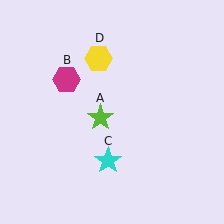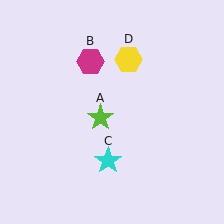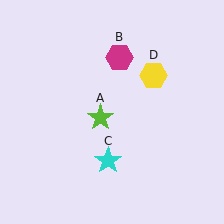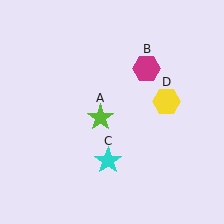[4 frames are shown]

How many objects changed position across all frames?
2 objects changed position: magenta hexagon (object B), yellow hexagon (object D).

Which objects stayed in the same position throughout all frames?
Lime star (object A) and cyan star (object C) remained stationary.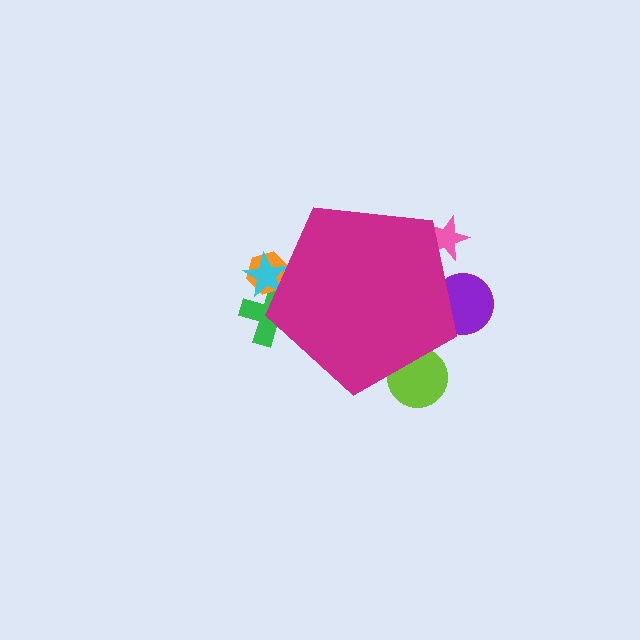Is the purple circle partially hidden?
Yes, the purple circle is partially hidden behind the magenta pentagon.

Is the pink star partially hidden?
Yes, the pink star is partially hidden behind the magenta pentagon.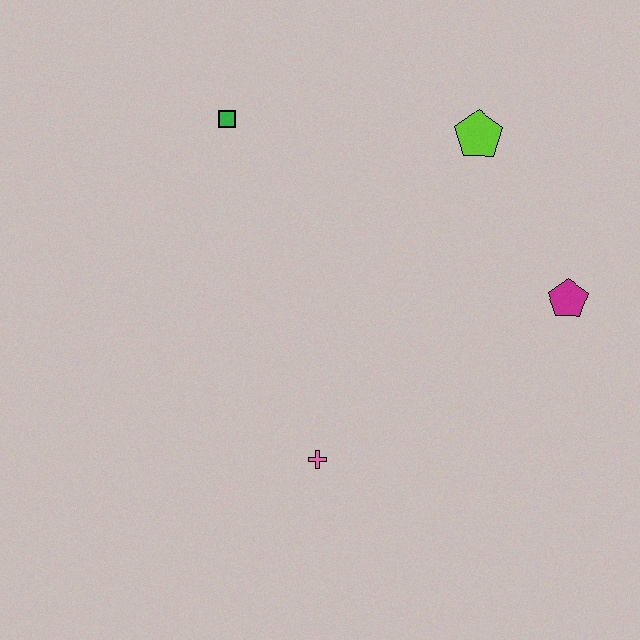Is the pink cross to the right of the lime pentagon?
No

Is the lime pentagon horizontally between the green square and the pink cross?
No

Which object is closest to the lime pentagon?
The magenta pentagon is closest to the lime pentagon.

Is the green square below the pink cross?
No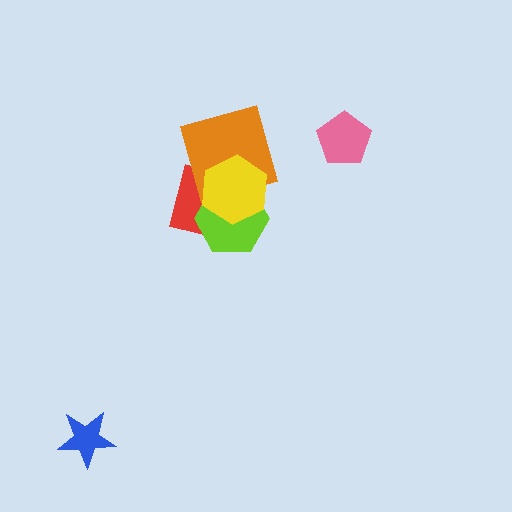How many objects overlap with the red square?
3 objects overlap with the red square.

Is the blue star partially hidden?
No, no other shape covers it.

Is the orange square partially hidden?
Yes, it is partially covered by another shape.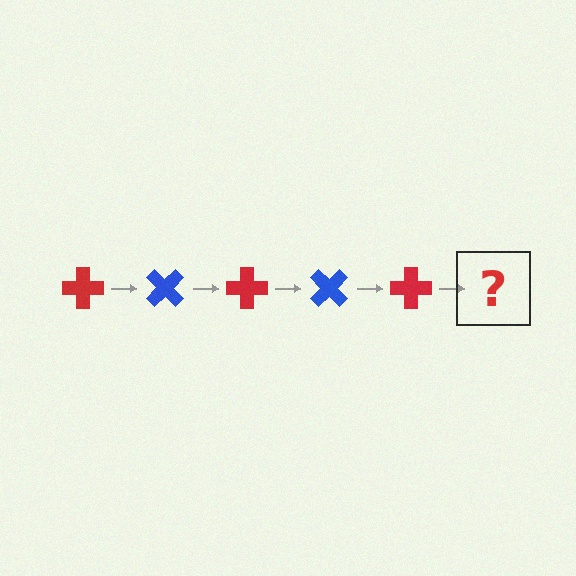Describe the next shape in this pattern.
It should be a blue cross, rotated 225 degrees from the start.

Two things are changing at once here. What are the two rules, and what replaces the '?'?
The two rules are that it rotates 45 degrees each step and the color cycles through red and blue. The '?' should be a blue cross, rotated 225 degrees from the start.